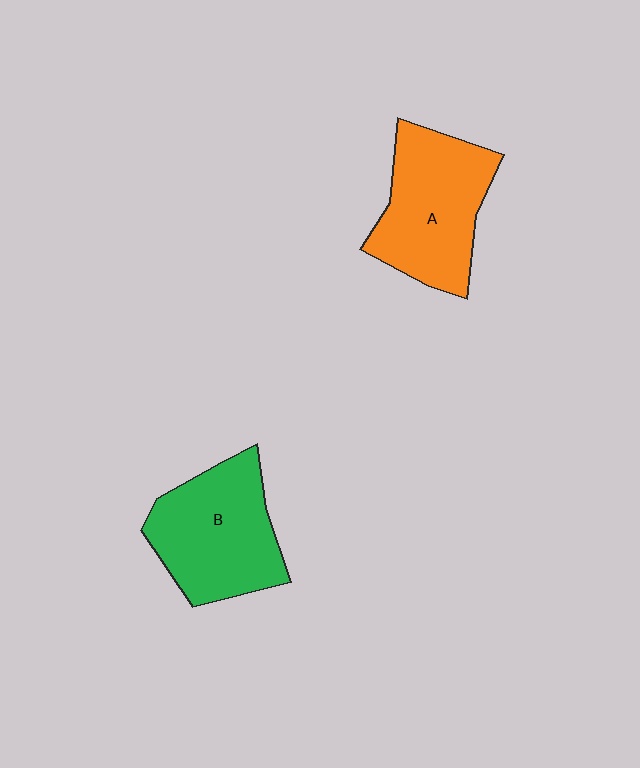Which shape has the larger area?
Shape A (orange).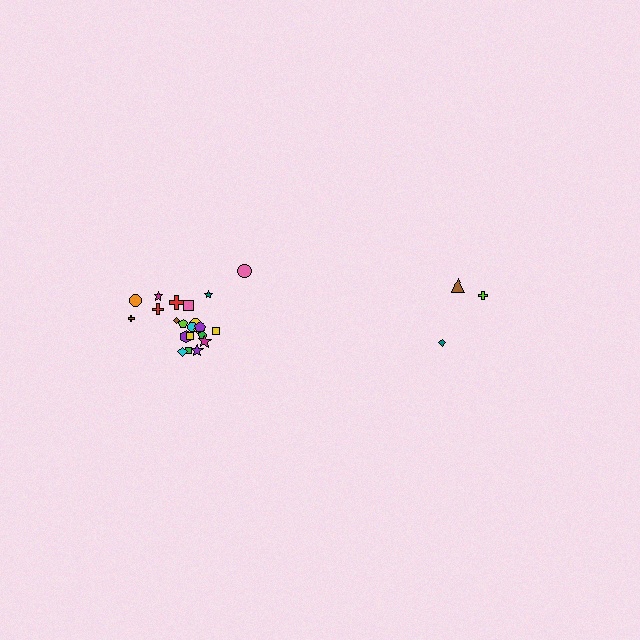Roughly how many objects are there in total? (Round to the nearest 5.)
Roughly 25 objects in total.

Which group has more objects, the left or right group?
The left group.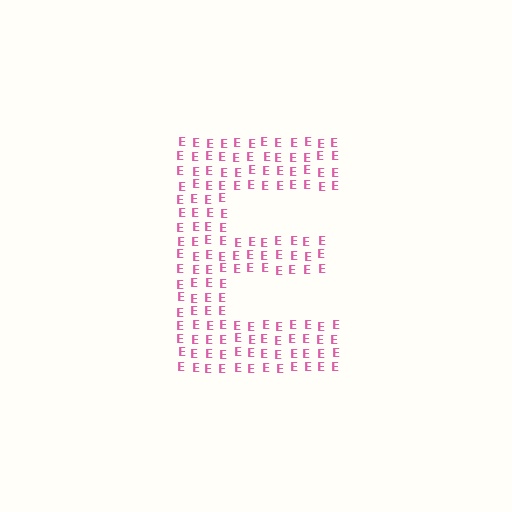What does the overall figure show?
The overall figure shows the letter E.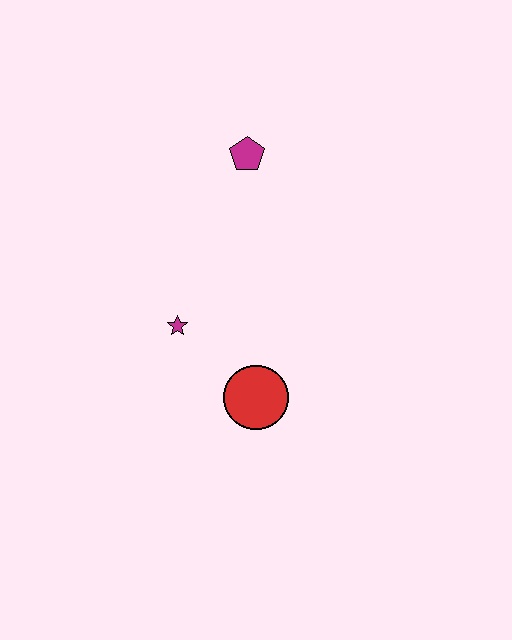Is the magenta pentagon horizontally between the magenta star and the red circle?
Yes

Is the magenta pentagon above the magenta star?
Yes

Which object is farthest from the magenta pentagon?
The red circle is farthest from the magenta pentagon.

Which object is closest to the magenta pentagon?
The magenta star is closest to the magenta pentagon.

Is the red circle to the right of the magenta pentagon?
Yes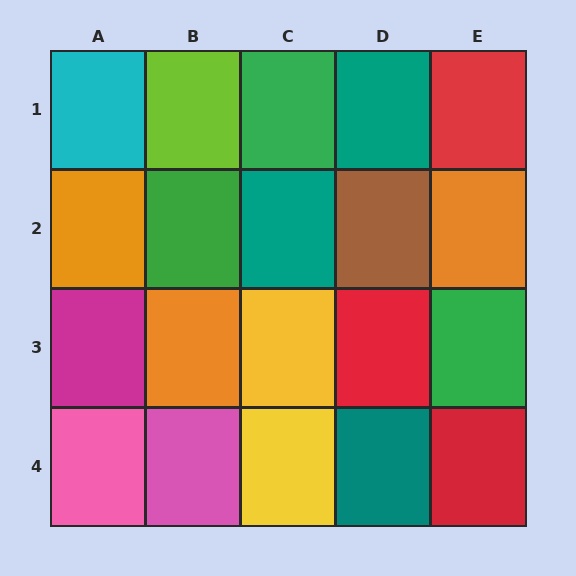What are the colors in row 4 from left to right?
Pink, pink, yellow, teal, red.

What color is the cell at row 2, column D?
Brown.